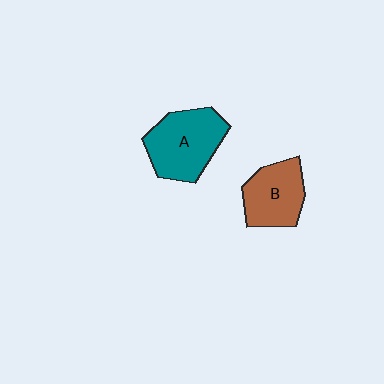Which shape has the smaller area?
Shape B (brown).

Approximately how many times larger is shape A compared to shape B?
Approximately 1.3 times.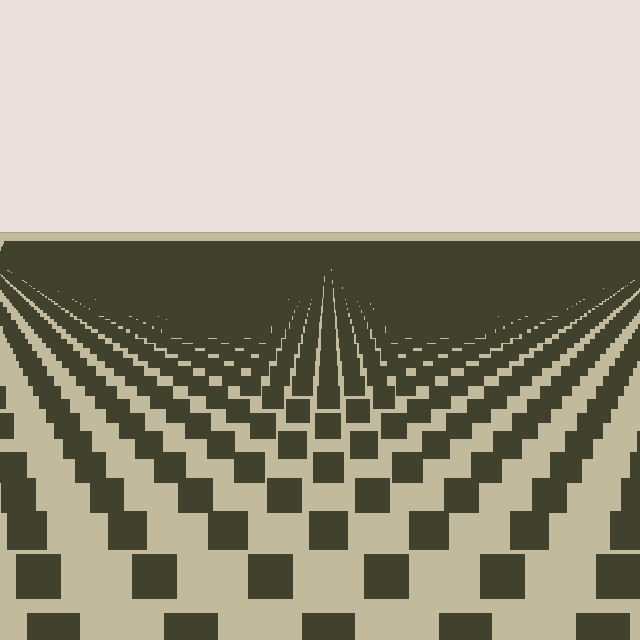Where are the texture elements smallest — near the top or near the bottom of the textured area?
Near the top.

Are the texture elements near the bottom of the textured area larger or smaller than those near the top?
Larger. Near the bottom, elements are closer to the viewer and appear at a bigger on-screen size.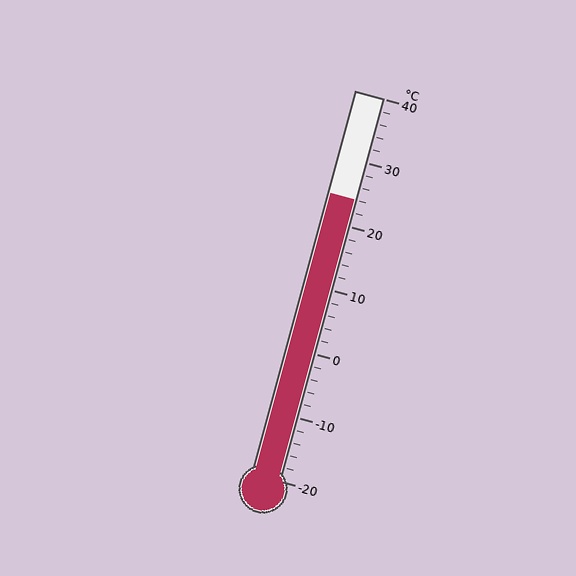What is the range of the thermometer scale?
The thermometer scale ranges from -20°C to 40°C.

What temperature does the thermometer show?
The thermometer shows approximately 24°C.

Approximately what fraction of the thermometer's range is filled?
The thermometer is filled to approximately 75% of its range.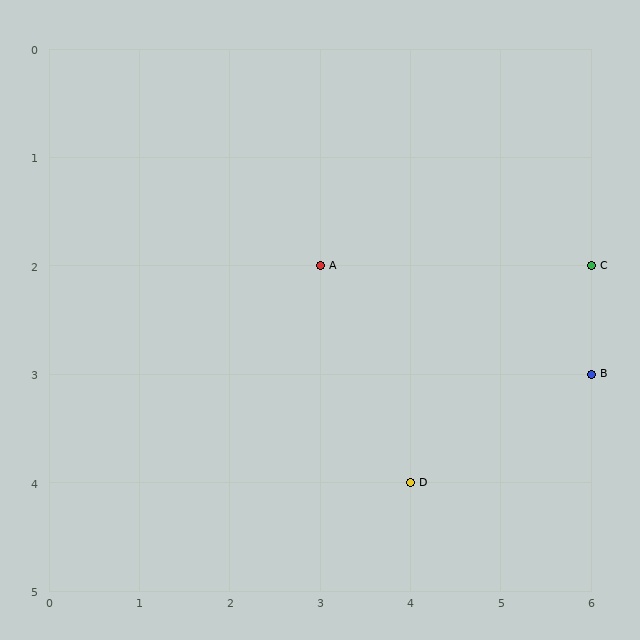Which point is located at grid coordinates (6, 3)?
Point B is at (6, 3).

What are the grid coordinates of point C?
Point C is at grid coordinates (6, 2).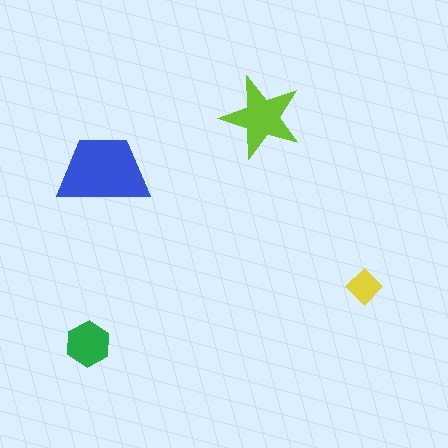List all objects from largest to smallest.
The blue trapezoid, the lime star, the green hexagon, the yellow diamond.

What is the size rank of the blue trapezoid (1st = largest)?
1st.